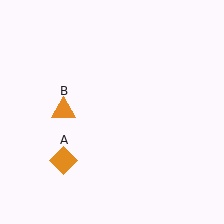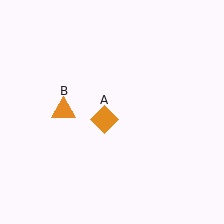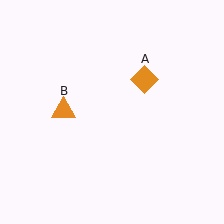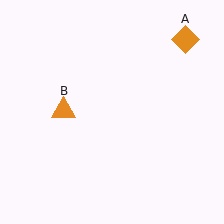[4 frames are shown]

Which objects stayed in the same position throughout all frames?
Orange triangle (object B) remained stationary.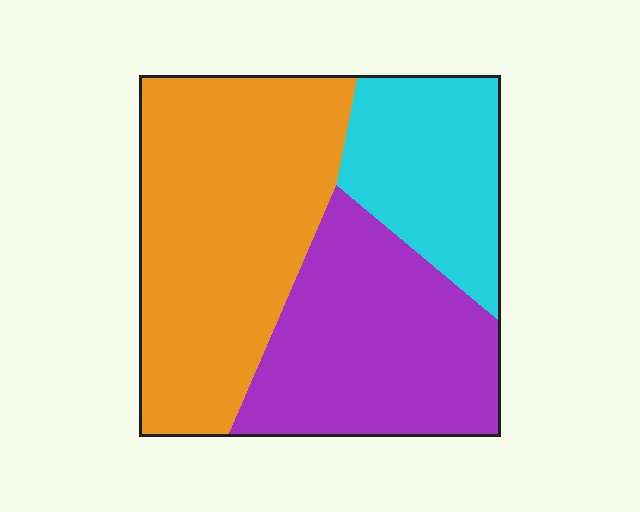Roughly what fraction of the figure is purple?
Purple takes up between a third and a half of the figure.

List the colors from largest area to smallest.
From largest to smallest: orange, purple, cyan.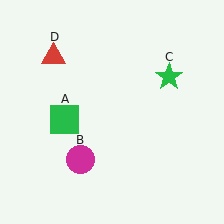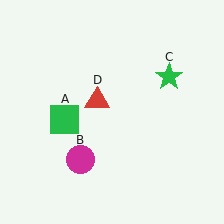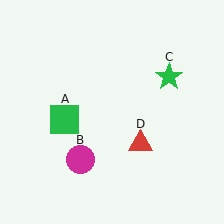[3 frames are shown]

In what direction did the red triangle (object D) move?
The red triangle (object D) moved down and to the right.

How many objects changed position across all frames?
1 object changed position: red triangle (object D).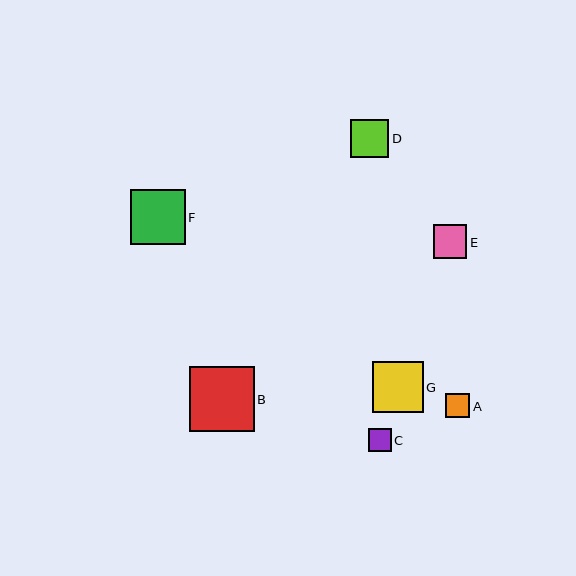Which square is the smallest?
Square C is the smallest with a size of approximately 23 pixels.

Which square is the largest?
Square B is the largest with a size of approximately 65 pixels.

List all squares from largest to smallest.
From largest to smallest: B, F, G, D, E, A, C.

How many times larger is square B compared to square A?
Square B is approximately 2.7 times the size of square A.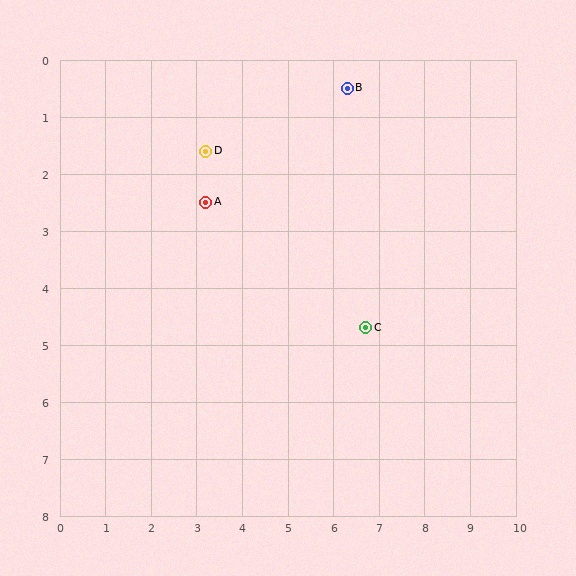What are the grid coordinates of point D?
Point D is at approximately (3.2, 1.6).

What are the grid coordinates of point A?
Point A is at approximately (3.2, 2.5).